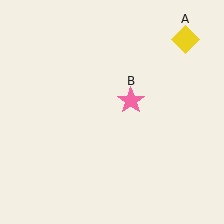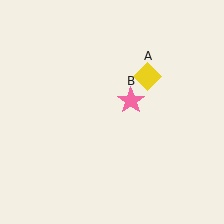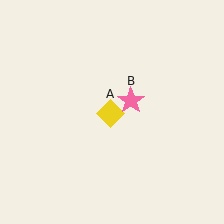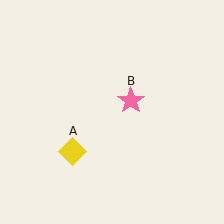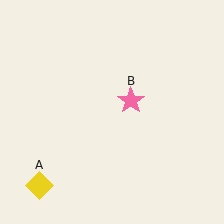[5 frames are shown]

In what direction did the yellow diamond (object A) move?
The yellow diamond (object A) moved down and to the left.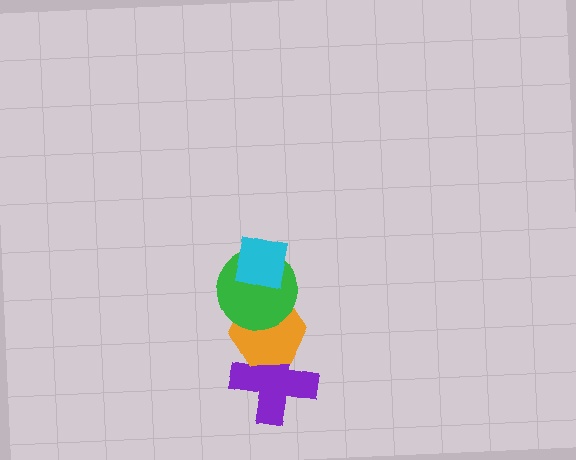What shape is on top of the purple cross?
The orange hexagon is on top of the purple cross.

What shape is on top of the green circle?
The cyan square is on top of the green circle.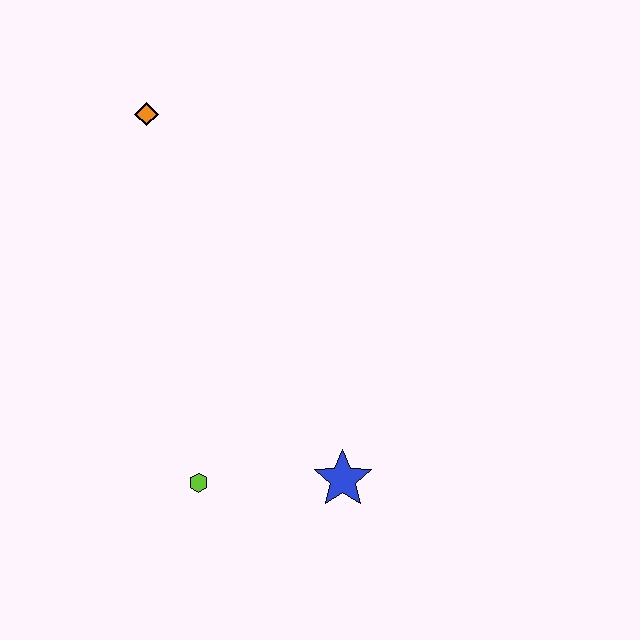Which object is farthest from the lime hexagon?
The orange diamond is farthest from the lime hexagon.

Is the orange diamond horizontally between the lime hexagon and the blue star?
No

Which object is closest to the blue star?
The lime hexagon is closest to the blue star.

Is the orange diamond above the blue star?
Yes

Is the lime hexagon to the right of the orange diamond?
Yes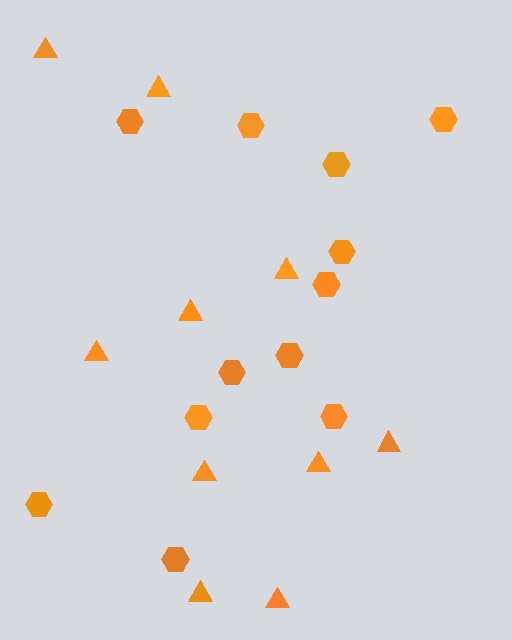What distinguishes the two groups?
There are 2 groups: one group of triangles (10) and one group of hexagons (12).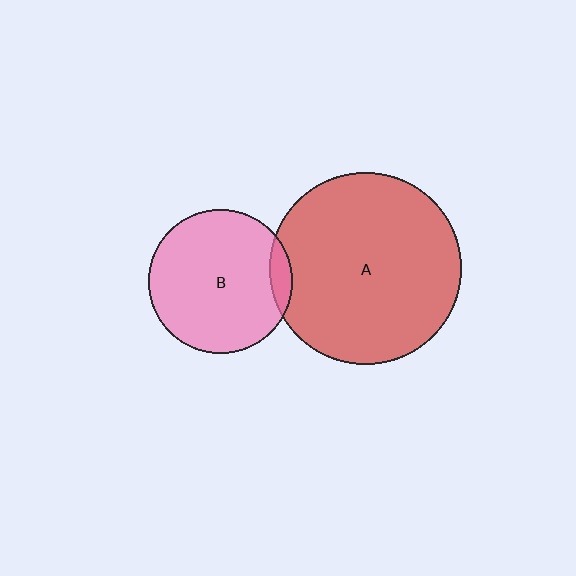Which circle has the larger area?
Circle A (red).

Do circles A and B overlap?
Yes.